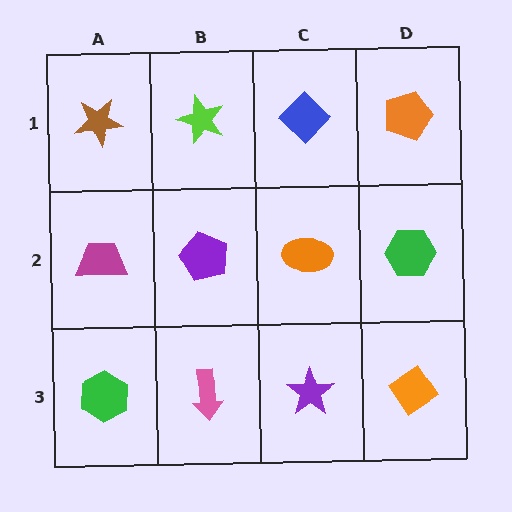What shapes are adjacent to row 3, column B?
A purple pentagon (row 2, column B), a green hexagon (row 3, column A), a purple star (row 3, column C).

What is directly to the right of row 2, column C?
A green hexagon.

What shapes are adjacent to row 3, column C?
An orange ellipse (row 2, column C), a pink arrow (row 3, column B), an orange diamond (row 3, column D).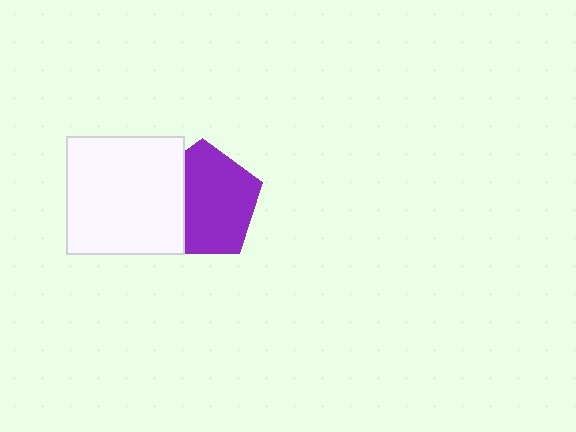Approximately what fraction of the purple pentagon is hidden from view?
Roughly 31% of the purple pentagon is hidden behind the white square.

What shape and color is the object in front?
The object in front is a white square.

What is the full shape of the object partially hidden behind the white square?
The partially hidden object is a purple pentagon.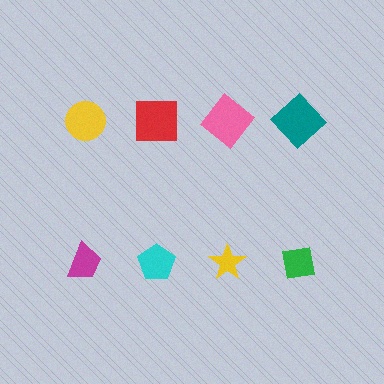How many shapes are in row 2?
4 shapes.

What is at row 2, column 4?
A green square.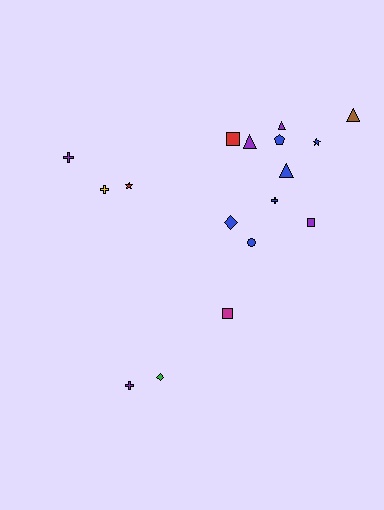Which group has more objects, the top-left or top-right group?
The top-right group.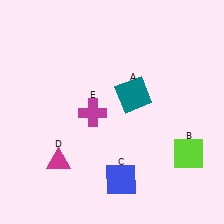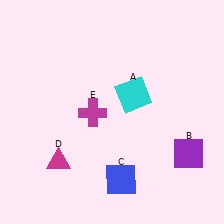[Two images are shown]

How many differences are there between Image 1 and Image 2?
There are 2 differences between the two images.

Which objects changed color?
A changed from teal to cyan. B changed from lime to purple.